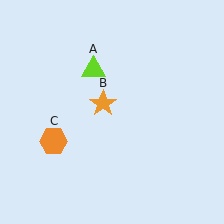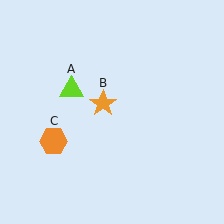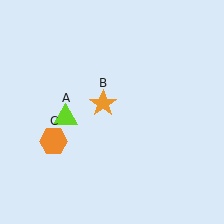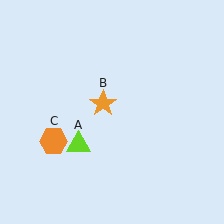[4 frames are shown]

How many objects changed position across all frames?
1 object changed position: lime triangle (object A).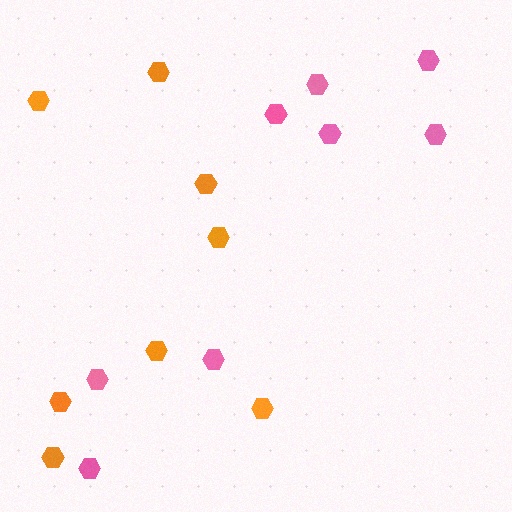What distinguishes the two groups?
There are 2 groups: one group of pink hexagons (8) and one group of orange hexagons (8).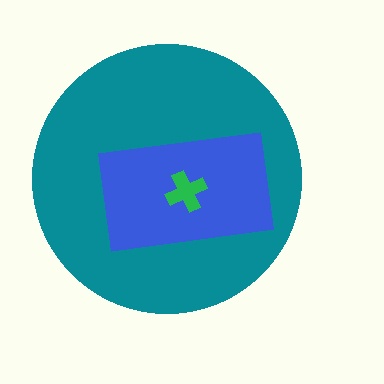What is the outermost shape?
The teal circle.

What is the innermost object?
The green cross.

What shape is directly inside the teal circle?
The blue rectangle.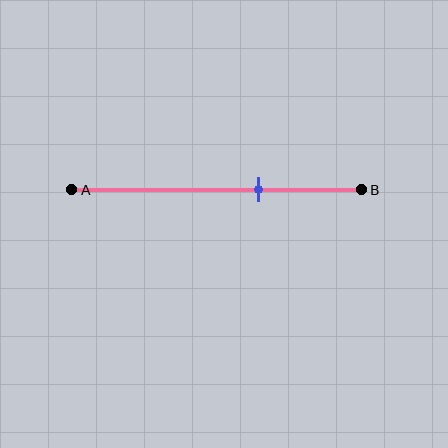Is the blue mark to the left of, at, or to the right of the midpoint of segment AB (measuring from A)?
The blue mark is to the right of the midpoint of segment AB.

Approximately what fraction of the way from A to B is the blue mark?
The blue mark is approximately 65% of the way from A to B.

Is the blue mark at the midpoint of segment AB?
No, the mark is at about 65% from A, not at the 50% midpoint.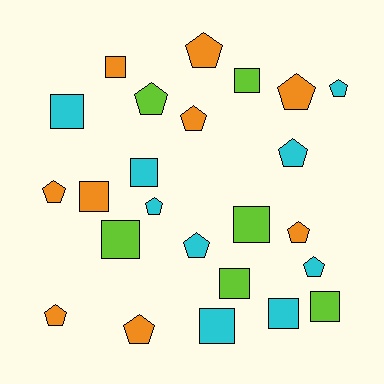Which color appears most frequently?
Cyan, with 9 objects.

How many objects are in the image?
There are 24 objects.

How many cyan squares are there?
There are 4 cyan squares.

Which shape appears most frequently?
Pentagon, with 13 objects.